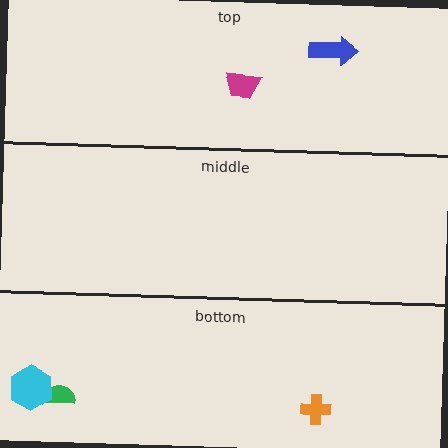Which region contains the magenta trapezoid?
The top region.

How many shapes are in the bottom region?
3.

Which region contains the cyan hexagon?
The bottom region.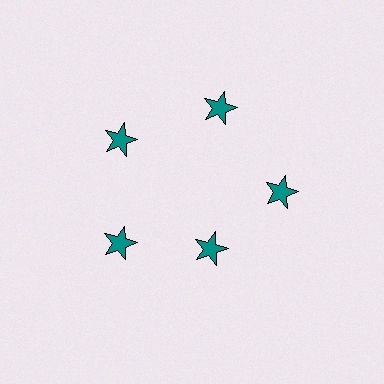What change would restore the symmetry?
The symmetry would be restored by moving it outward, back onto the ring so that all 5 stars sit at equal angles and equal distance from the center.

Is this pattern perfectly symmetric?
No. The 5 teal stars are arranged in a ring, but one element near the 5 o'clock position is pulled inward toward the center, breaking the 5-fold rotational symmetry.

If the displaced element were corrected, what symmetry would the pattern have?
It would have 5-fold rotational symmetry — the pattern would map onto itself every 72 degrees.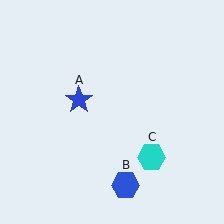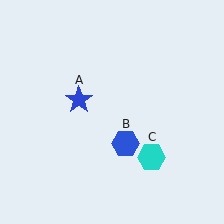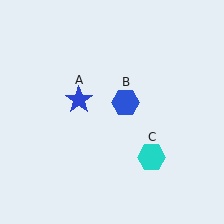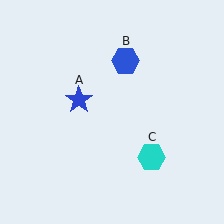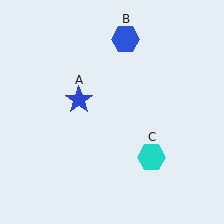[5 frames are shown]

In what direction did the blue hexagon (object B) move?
The blue hexagon (object B) moved up.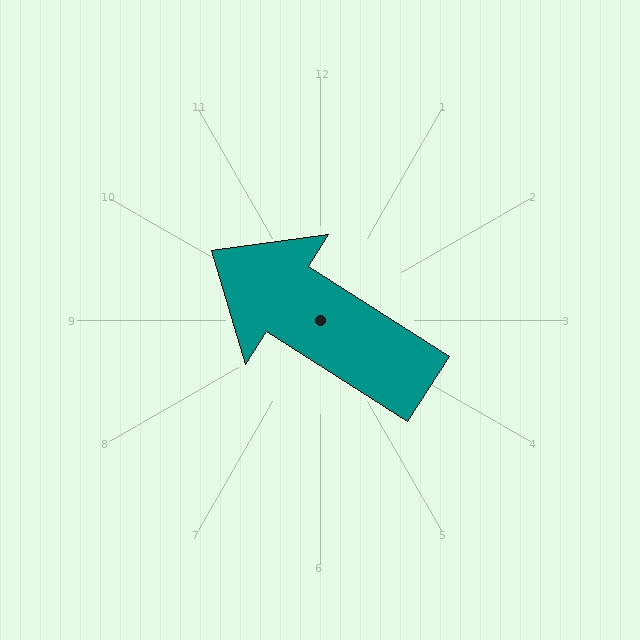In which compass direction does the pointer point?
Northwest.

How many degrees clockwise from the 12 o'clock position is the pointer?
Approximately 302 degrees.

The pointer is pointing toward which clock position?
Roughly 10 o'clock.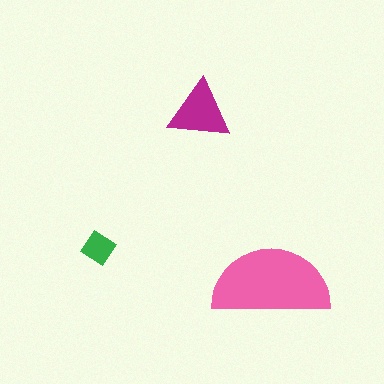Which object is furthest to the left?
The green diamond is leftmost.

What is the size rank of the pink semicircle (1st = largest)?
1st.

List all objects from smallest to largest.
The green diamond, the magenta triangle, the pink semicircle.